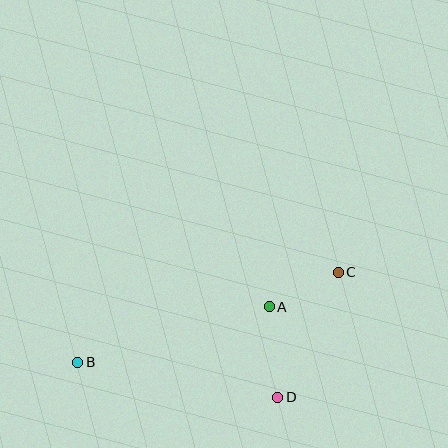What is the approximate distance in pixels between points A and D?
The distance between A and D is approximately 91 pixels.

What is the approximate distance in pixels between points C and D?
The distance between C and D is approximately 139 pixels.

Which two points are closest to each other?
Points A and C are closest to each other.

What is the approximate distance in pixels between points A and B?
The distance between A and B is approximately 200 pixels.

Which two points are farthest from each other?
Points B and C are farthest from each other.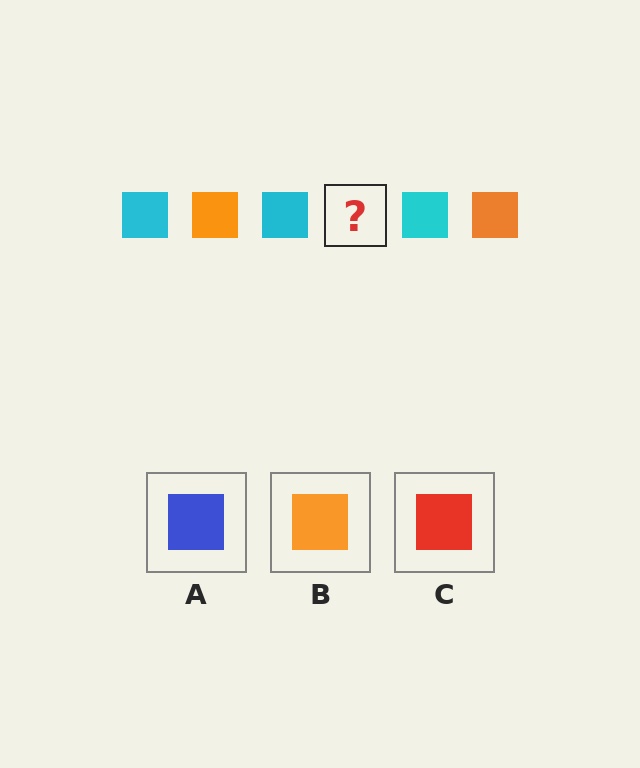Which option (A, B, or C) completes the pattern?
B.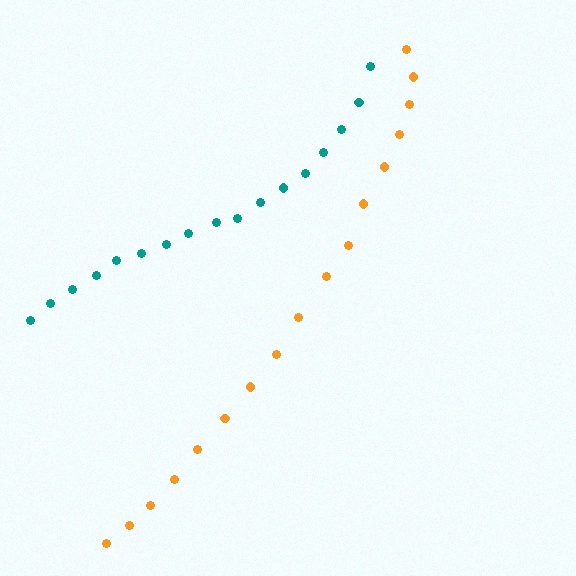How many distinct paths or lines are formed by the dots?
There are 2 distinct paths.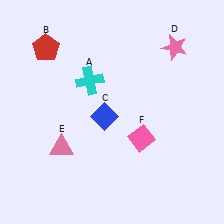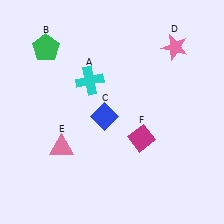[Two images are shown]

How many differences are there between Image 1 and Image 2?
There are 2 differences between the two images.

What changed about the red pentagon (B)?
In Image 1, B is red. In Image 2, it changed to green.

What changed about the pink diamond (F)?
In Image 1, F is pink. In Image 2, it changed to magenta.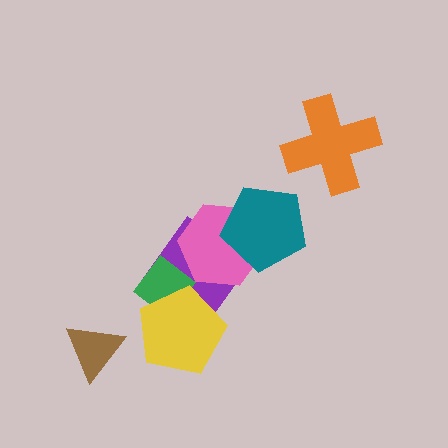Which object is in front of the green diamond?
The yellow pentagon is in front of the green diamond.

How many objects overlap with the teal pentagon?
1 object overlaps with the teal pentagon.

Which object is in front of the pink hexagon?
The teal pentagon is in front of the pink hexagon.